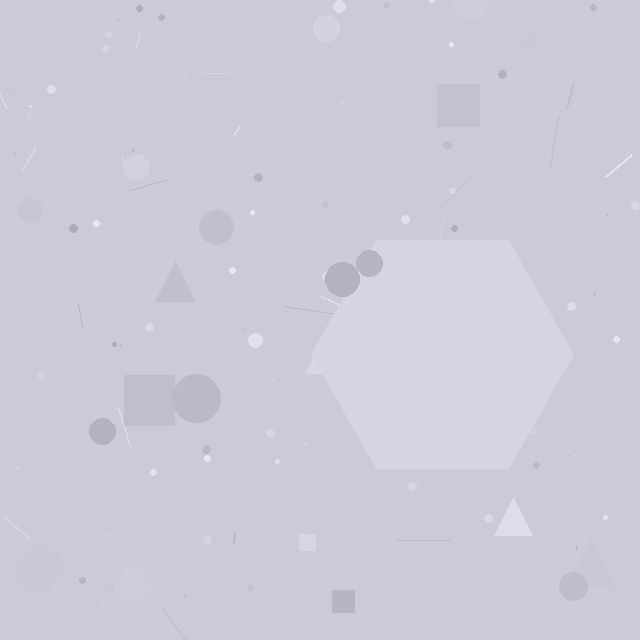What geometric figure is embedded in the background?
A hexagon is embedded in the background.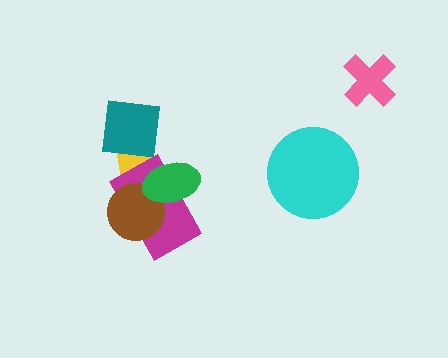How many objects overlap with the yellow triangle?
4 objects overlap with the yellow triangle.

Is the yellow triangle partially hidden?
Yes, it is partially covered by another shape.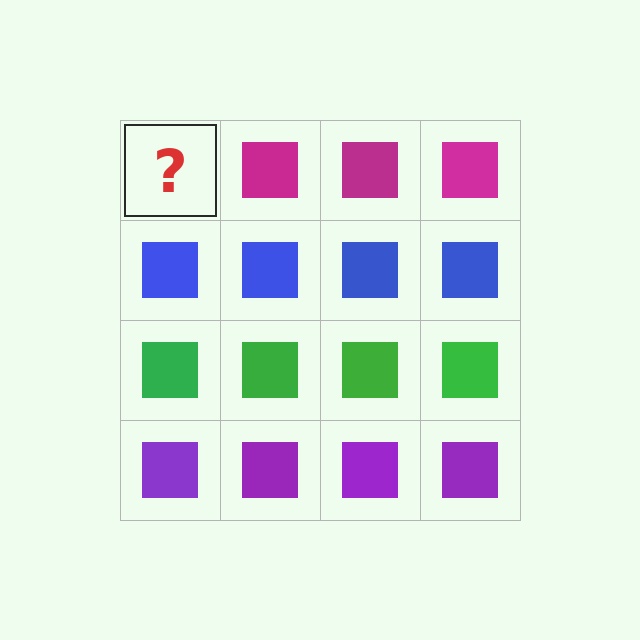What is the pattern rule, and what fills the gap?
The rule is that each row has a consistent color. The gap should be filled with a magenta square.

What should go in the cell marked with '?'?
The missing cell should contain a magenta square.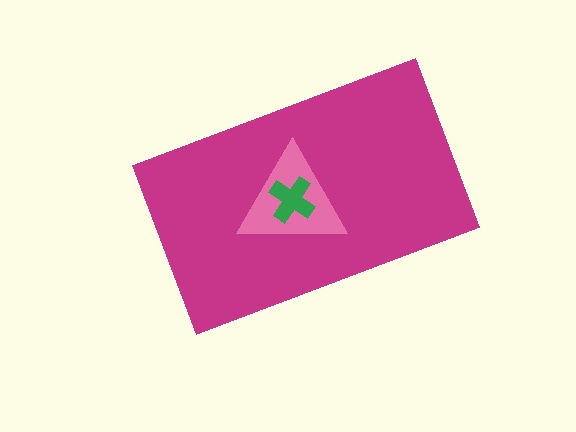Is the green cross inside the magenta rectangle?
Yes.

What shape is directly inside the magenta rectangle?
The pink triangle.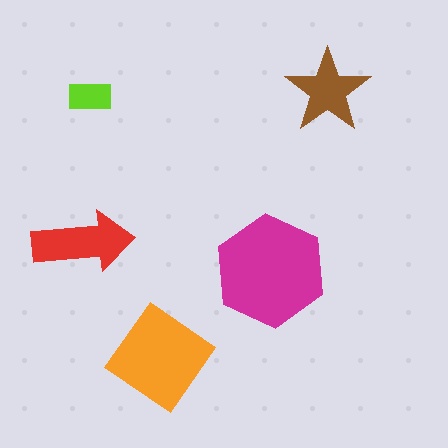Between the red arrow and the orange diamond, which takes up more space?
The orange diamond.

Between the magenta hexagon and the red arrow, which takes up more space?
The magenta hexagon.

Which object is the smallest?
The lime rectangle.